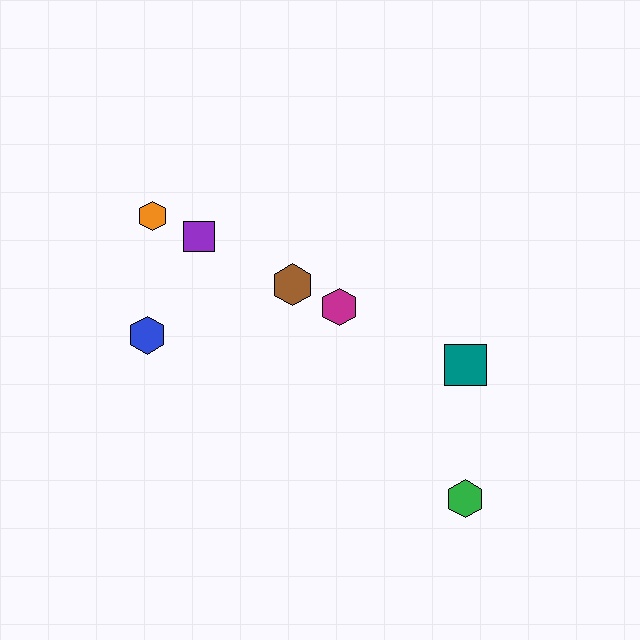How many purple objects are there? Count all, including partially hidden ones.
There is 1 purple object.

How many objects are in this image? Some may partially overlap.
There are 7 objects.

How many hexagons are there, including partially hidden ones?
There are 5 hexagons.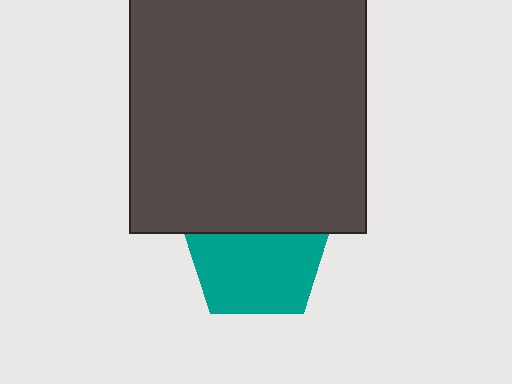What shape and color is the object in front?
The object in front is a dark gray square.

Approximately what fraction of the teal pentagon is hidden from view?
Roughly 36% of the teal pentagon is hidden behind the dark gray square.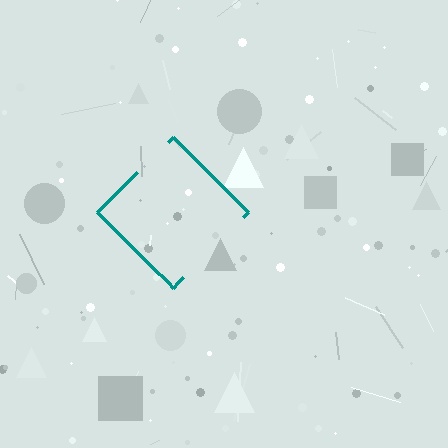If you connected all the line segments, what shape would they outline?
They would outline a diamond.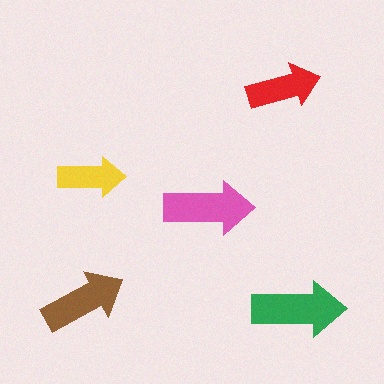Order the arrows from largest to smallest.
the green one, the pink one, the brown one, the red one, the yellow one.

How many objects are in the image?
There are 5 objects in the image.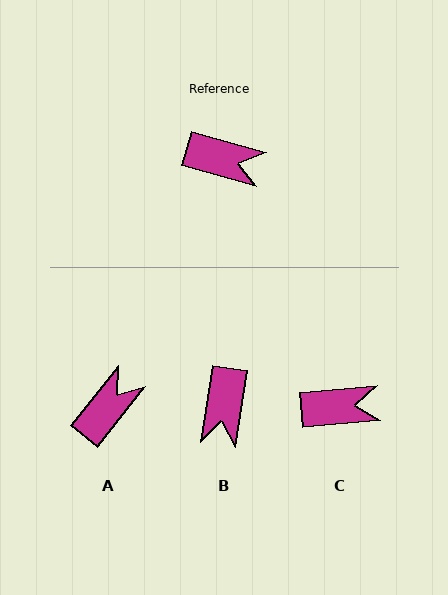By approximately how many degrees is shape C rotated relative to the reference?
Approximately 21 degrees counter-clockwise.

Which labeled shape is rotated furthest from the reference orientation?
B, about 83 degrees away.